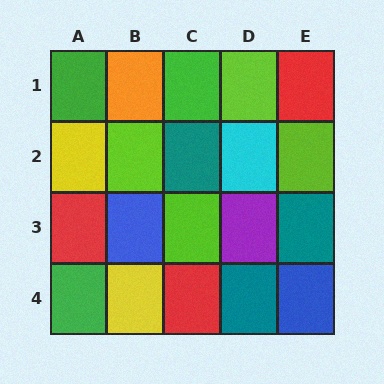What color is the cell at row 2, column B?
Lime.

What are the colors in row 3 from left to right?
Red, blue, lime, purple, teal.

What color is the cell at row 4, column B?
Yellow.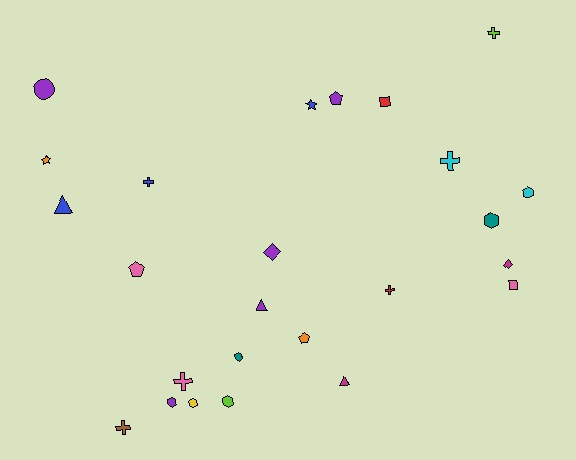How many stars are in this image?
There are 2 stars.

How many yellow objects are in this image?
There is 1 yellow object.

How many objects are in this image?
There are 25 objects.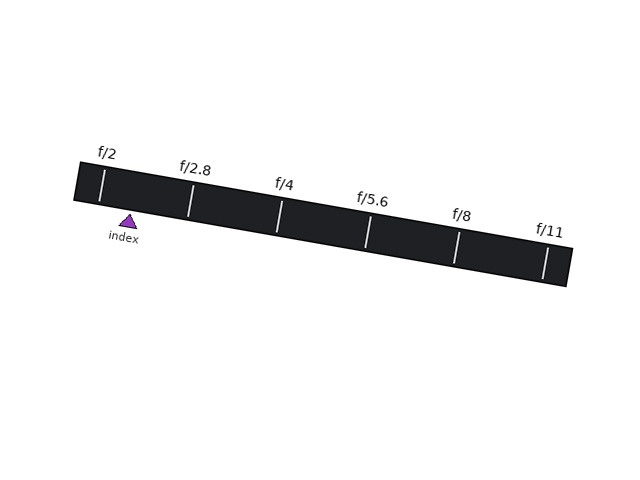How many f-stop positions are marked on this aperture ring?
There are 6 f-stop positions marked.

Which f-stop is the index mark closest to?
The index mark is closest to f/2.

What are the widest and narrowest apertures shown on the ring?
The widest aperture shown is f/2 and the narrowest is f/11.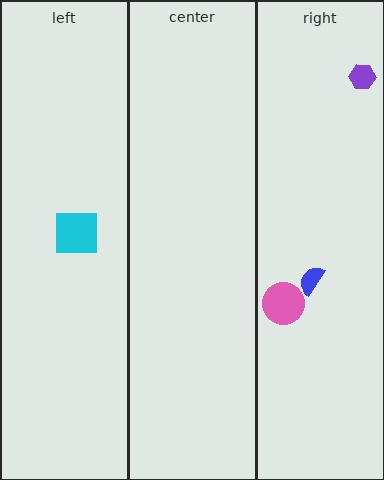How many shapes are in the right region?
3.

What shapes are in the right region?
The pink circle, the purple hexagon, the blue semicircle.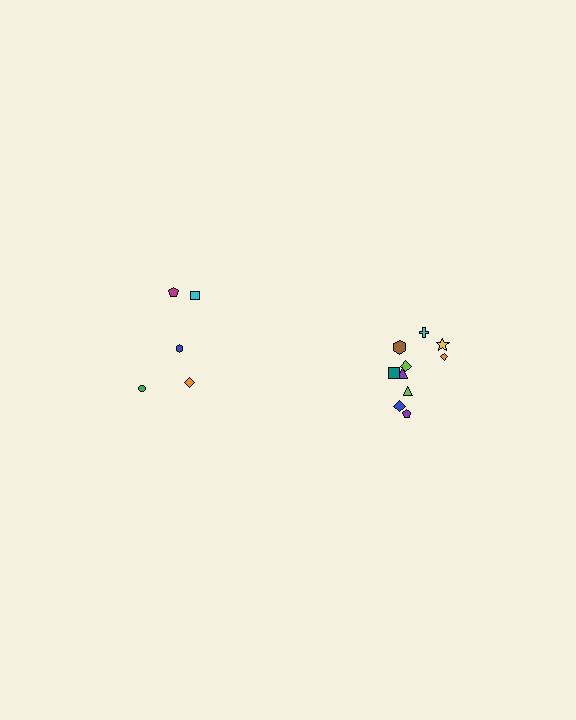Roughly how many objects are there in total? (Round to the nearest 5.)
Roughly 15 objects in total.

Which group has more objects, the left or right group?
The right group.